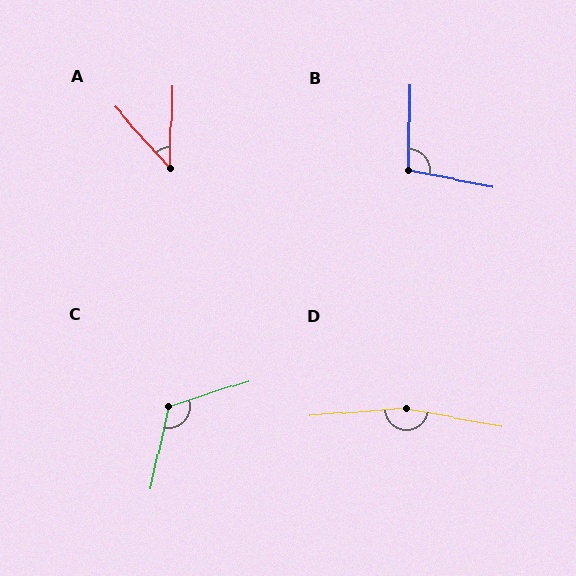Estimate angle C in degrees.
Approximately 120 degrees.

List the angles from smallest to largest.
A (43°), B (101°), C (120°), D (165°).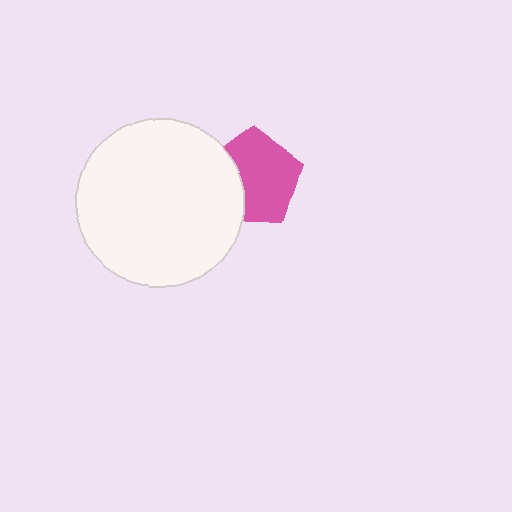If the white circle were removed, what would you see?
You would see the complete pink pentagon.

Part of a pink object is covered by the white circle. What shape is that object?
It is a pentagon.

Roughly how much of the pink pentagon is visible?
Most of it is visible (roughly 68%).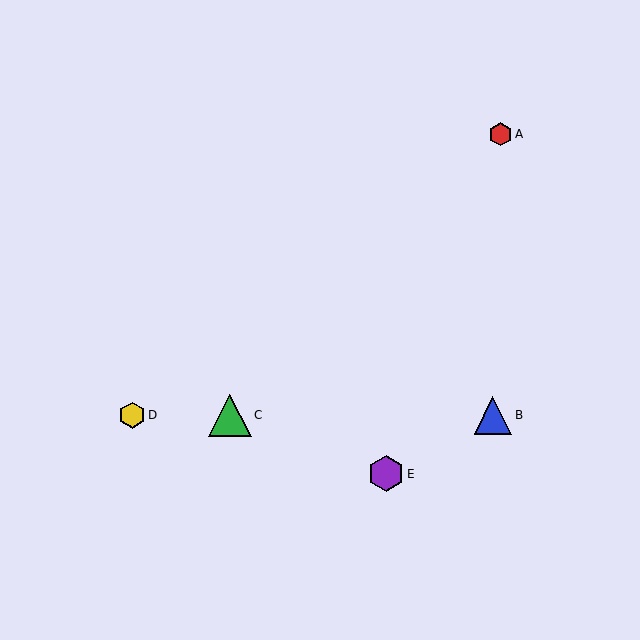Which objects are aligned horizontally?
Objects B, C, D are aligned horizontally.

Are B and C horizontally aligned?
Yes, both are at y≈415.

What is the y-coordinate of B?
Object B is at y≈415.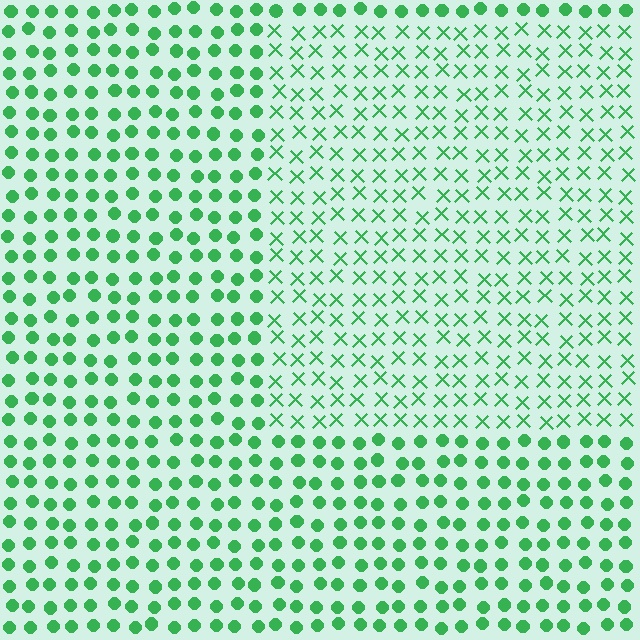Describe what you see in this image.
The image is filled with small green elements arranged in a uniform grid. A rectangle-shaped region contains X marks, while the surrounding area contains circles. The boundary is defined purely by the change in element shape.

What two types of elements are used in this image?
The image uses X marks inside the rectangle region and circles outside it.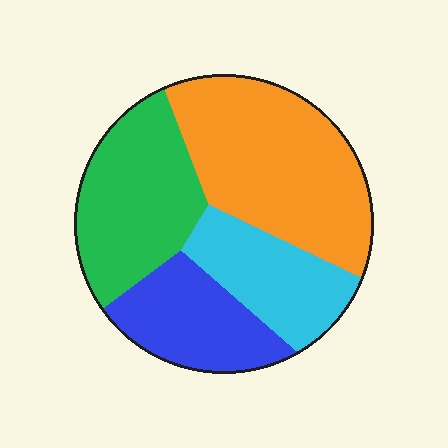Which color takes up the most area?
Orange, at roughly 35%.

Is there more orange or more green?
Orange.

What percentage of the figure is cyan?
Cyan covers 18% of the figure.